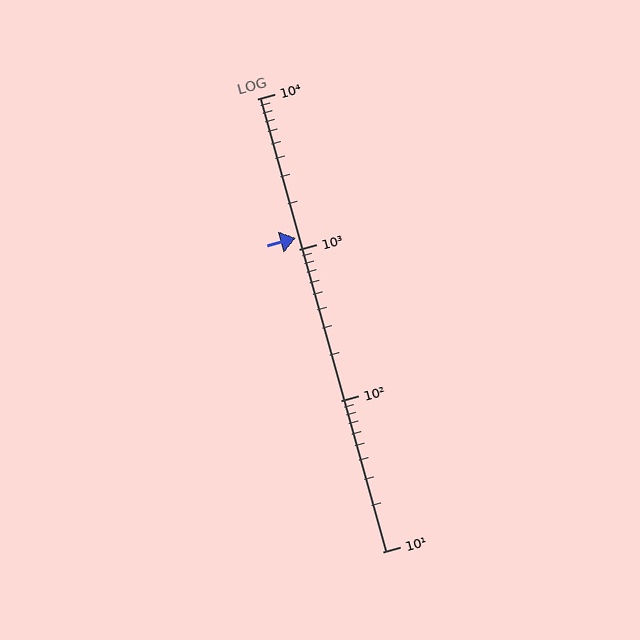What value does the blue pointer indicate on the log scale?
The pointer indicates approximately 1200.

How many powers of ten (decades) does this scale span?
The scale spans 3 decades, from 10 to 10000.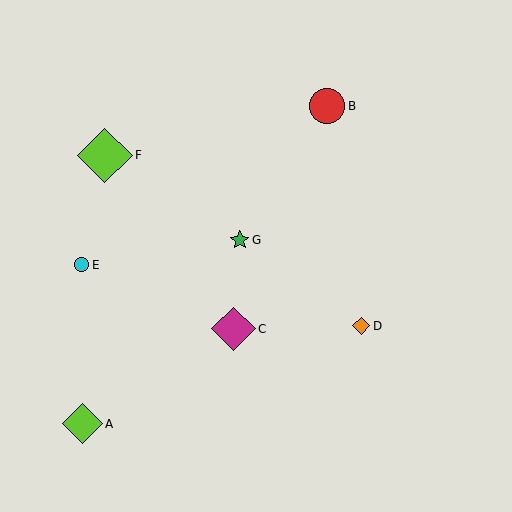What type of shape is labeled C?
Shape C is a magenta diamond.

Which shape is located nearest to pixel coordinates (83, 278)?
The cyan circle (labeled E) at (82, 265) is nearest to that location.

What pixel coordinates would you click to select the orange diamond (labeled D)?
Click at (361, 326) to select the orange diamond D.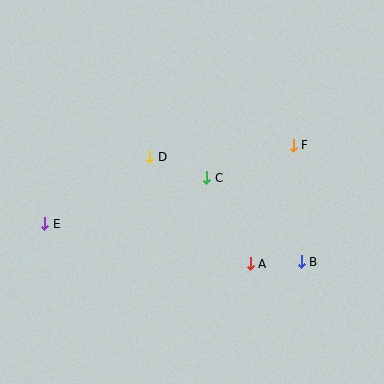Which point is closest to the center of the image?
Point C at (207, 178) is closest to the center.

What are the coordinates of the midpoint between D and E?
The midpoint between D and E is at (97, 190).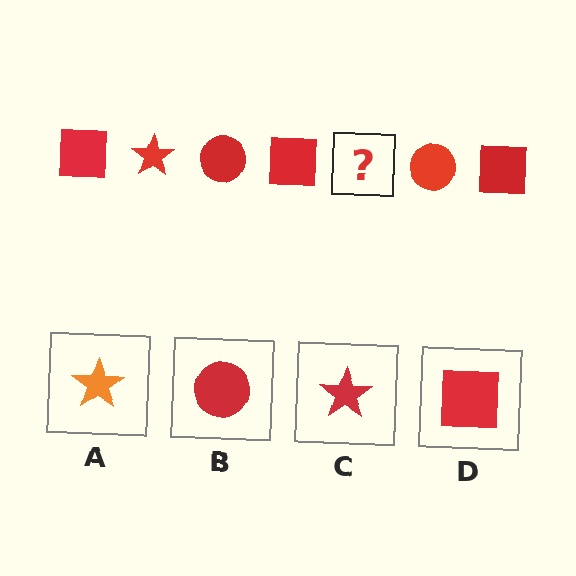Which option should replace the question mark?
Option C.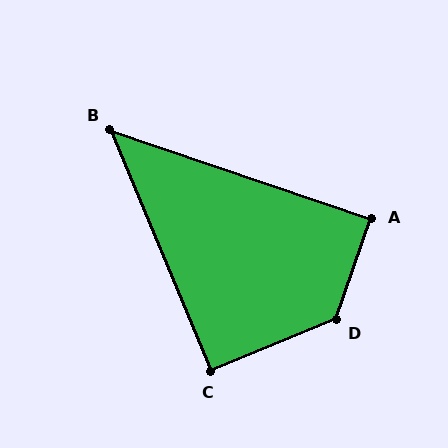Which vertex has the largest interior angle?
D, at approximately 131 degrees.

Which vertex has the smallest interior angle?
B, at approximately 49 degrees.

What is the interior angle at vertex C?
Approximately 90 degrees (approximately right).